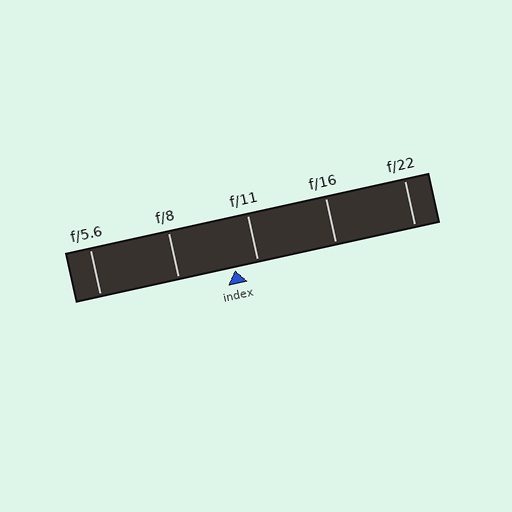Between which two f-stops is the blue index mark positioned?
The index mark is between f/8 and f/11.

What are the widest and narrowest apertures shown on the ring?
The widest aperture shown is f/5.6 and the narrowest is f/22.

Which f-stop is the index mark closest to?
The index mark is closest to f/11.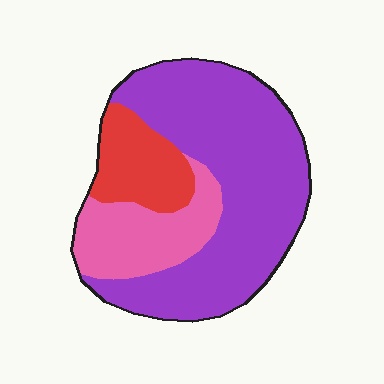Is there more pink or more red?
Pink.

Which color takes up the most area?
Purple, at roughly 65%.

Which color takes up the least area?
Red, at roughly 15%.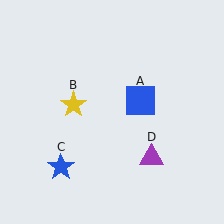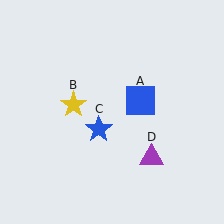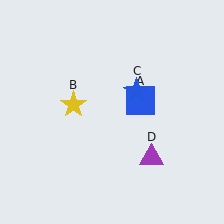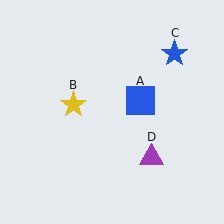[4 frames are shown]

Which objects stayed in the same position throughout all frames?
Blue square (object A) and yellow star (object B) and purple triangle (object D) remained stationary.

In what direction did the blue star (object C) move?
The blue star (object C) moved up and to the right.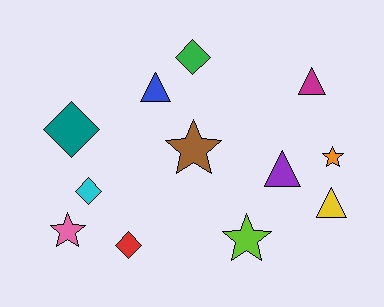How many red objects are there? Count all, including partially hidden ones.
There is 1 red object.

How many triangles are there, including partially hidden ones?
There are 4 triangles.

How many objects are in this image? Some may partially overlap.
There are 12 objects.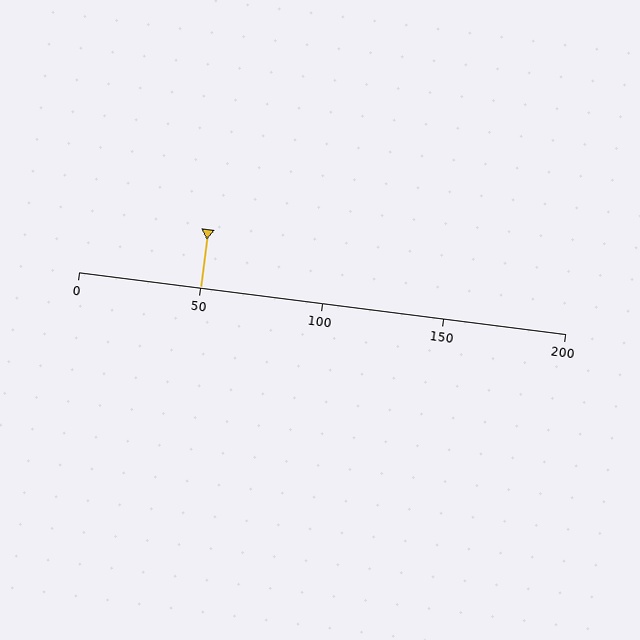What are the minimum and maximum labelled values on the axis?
The axis runs from 0 to 200.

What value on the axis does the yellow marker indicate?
The marker indicates approximately 50.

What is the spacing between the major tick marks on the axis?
The major ticks are spaced 50 apart.